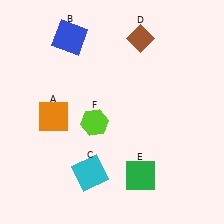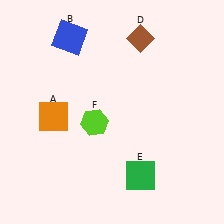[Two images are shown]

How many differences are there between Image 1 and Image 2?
There is 1 difference between the two images.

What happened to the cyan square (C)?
The cyan square (C) was removed in Image 2. It was in the bottom-left area of Image 1.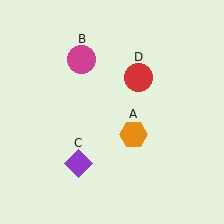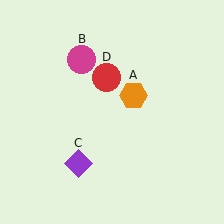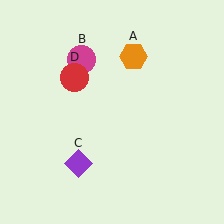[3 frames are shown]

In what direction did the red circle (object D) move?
The red circle (object D) moved left.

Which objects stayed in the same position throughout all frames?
Magenta circle (object B) and purple diamond (object C) remained stationary.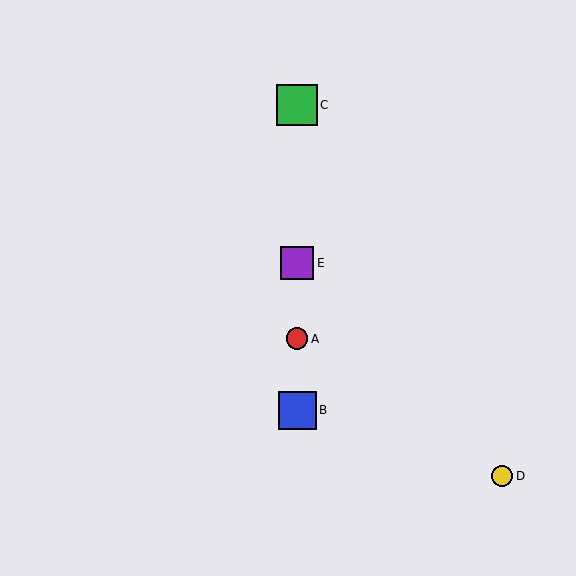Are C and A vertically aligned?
Yes, both are at x≈297.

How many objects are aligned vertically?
4 objects (A, B, C, E) are aligned vertically.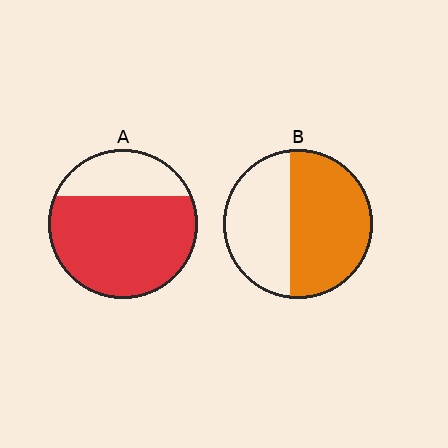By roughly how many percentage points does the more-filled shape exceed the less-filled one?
By roughly 15 percentage points (A over B).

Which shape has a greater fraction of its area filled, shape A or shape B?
Shape A.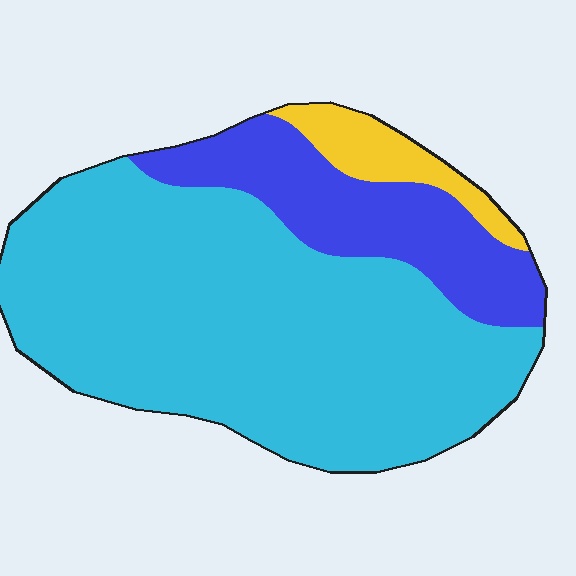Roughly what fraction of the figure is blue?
Blue takes up about one fifth (1/5) of the figure.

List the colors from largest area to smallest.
From largest to smallest: cyan, blue, yellow.